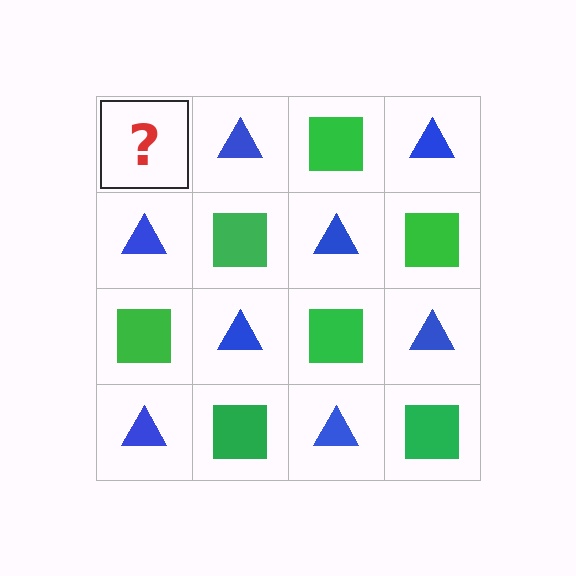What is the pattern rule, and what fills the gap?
The rule is that it alternates green square and blue triangle in a checkerboard pattern. The gap should be filled with a green square.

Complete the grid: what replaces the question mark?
The question mark should be replaced with a green square.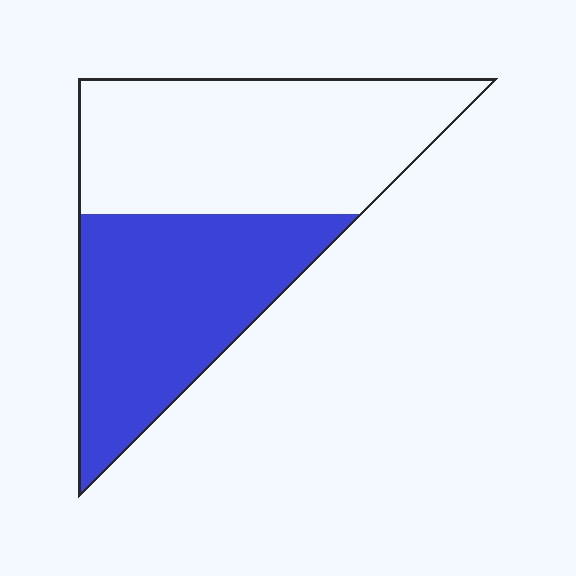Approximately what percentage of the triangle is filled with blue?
Approximately 45%.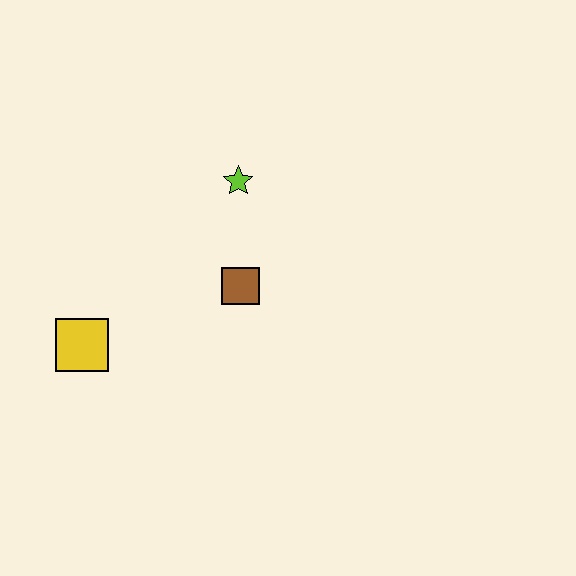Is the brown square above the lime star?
No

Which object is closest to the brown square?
The lime star is closest to the brown square.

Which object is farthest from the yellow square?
The lime star is farthest from the yellow square.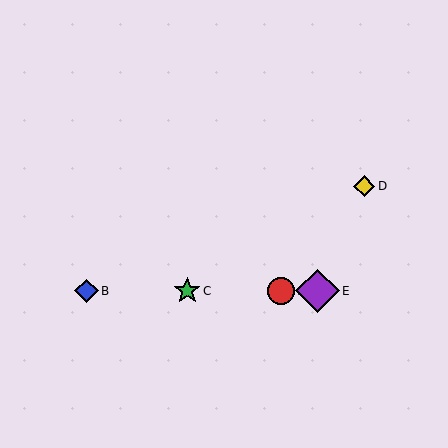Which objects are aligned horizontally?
Objects A, B, C, E are aligned horizontally.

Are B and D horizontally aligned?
No, B is at y≈291 and D is at y≈186.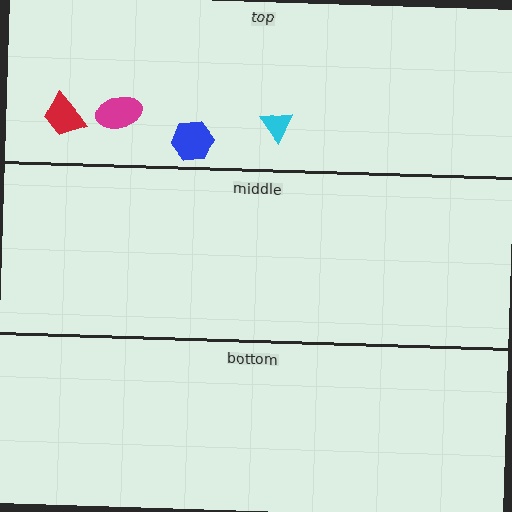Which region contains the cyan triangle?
The top region.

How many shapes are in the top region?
4.